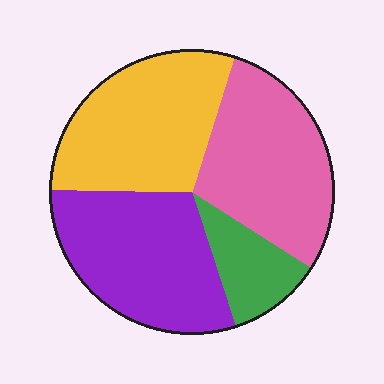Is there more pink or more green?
Pink.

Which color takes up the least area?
Green, at roughly 10%.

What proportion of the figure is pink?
Pink covers 29% of the figure.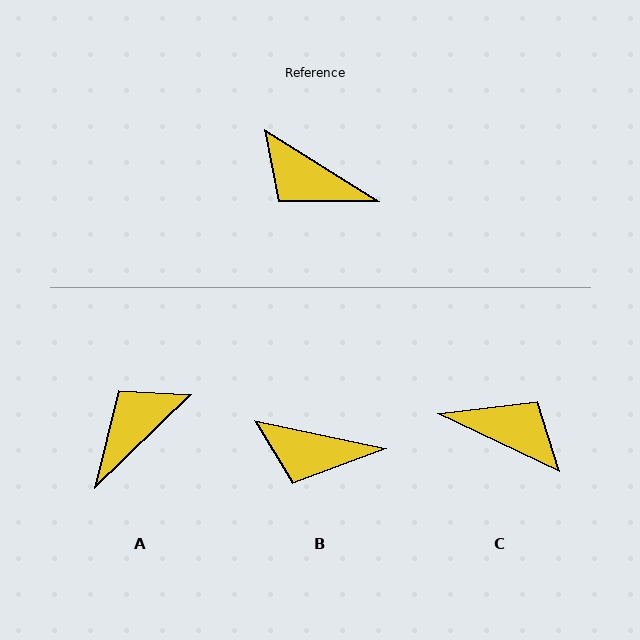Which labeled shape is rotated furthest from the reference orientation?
C, about 174 degrees away.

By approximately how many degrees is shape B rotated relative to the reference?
Approximately 20 degrees counter-clockwise.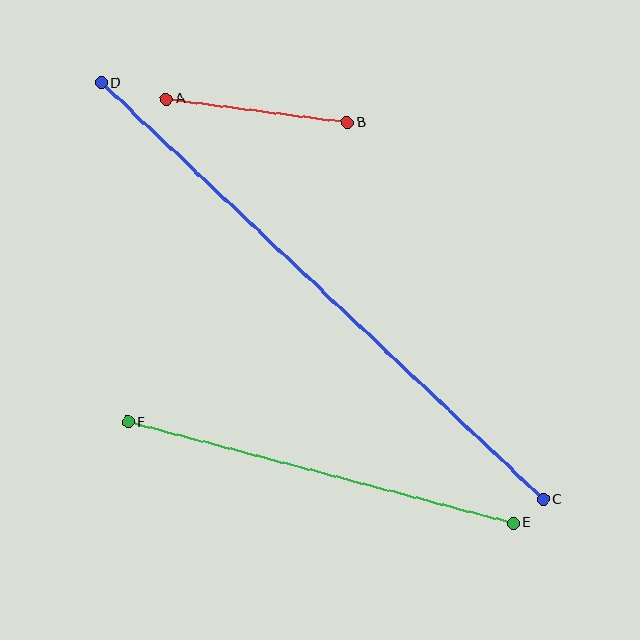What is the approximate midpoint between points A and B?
The midpoint is at approximately (257, 111) pixels.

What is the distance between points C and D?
The distance is approximately 608 pixels.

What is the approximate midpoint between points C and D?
The midpoint is at approximately (322, 291) pixels.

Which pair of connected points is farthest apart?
Points C and D are farthest apart.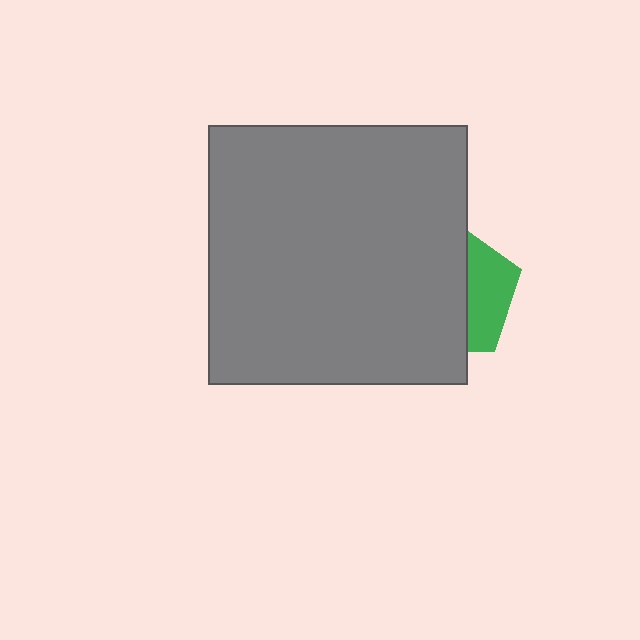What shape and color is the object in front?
The object in front is a gray square.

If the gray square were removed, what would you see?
You would see the complete green pentagon.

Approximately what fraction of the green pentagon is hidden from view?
Roughly 66% of the green pentagon is hidden behind the gray square.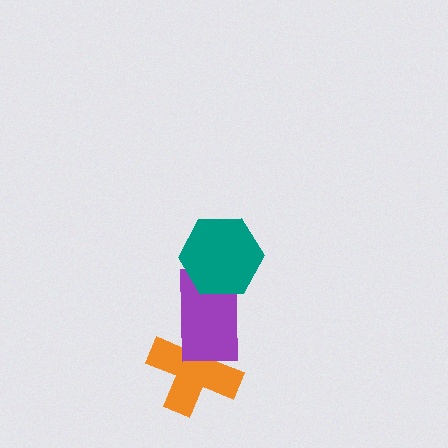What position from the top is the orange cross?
The orange cross is 3rd from the top.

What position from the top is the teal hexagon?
The teal hexagon is 1st from the top.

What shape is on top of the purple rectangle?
The teal hexagon is on top of the purple rectangle.